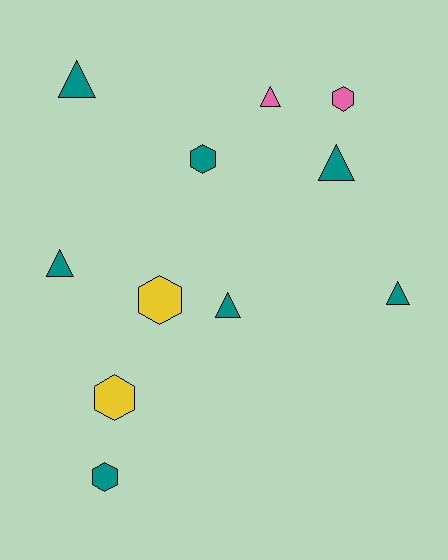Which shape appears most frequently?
Triangle, with 6 objects.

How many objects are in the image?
There are 11 objects.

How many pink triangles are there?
There is 1 pink triangle.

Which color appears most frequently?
Teal, with 7 objects.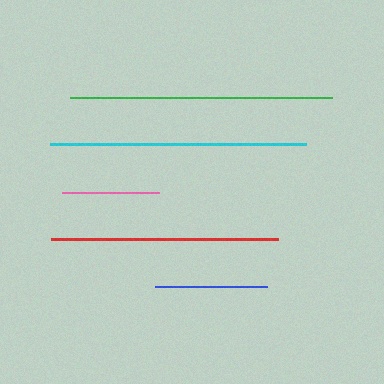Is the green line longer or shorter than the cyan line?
The green line is longer than the cyan line.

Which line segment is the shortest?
The pink line is the shortest at approximately 97 pixels.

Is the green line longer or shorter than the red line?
The green line is longer than the red line.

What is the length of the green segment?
The green segment is approximately 262 pixels long.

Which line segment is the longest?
The green line is the longest at approximately 262 pixels.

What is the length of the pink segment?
The pink segment is approximately 97 pixels long.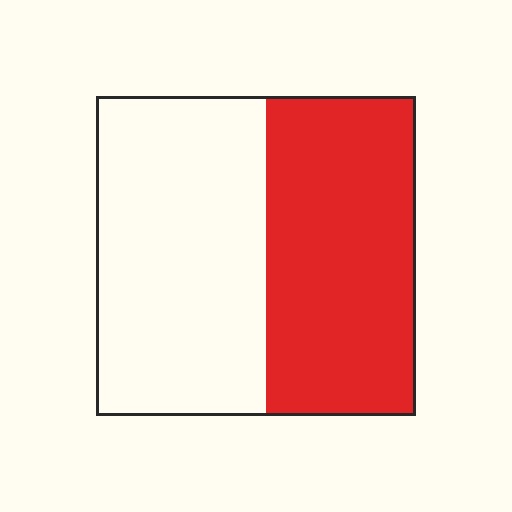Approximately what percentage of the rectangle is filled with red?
Approximately 45%.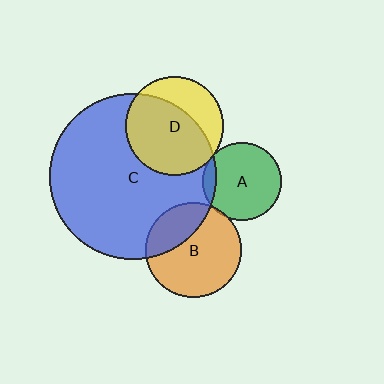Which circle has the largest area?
Circle C (blue).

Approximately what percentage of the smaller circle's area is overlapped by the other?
Approximately 10%.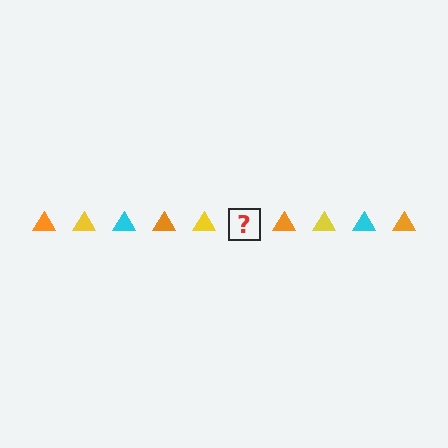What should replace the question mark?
The question mark should be replaced with a cyan triangle.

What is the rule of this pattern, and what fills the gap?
The rule is that the pattern cycles through orange, yellow, cyan triangles. The gap should be filled with a cyan triangle.